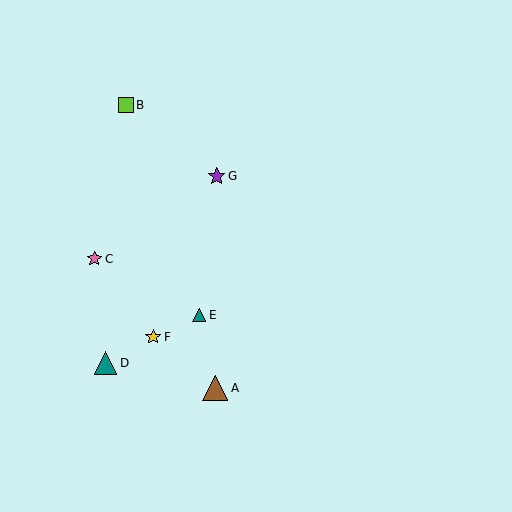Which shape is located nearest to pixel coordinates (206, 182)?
The purple star (labeled G) at (217, 176) is nearest to that location.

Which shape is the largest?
The brown triangle (labeled A) is the largest.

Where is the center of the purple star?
The center of the purple star is at (217, 176).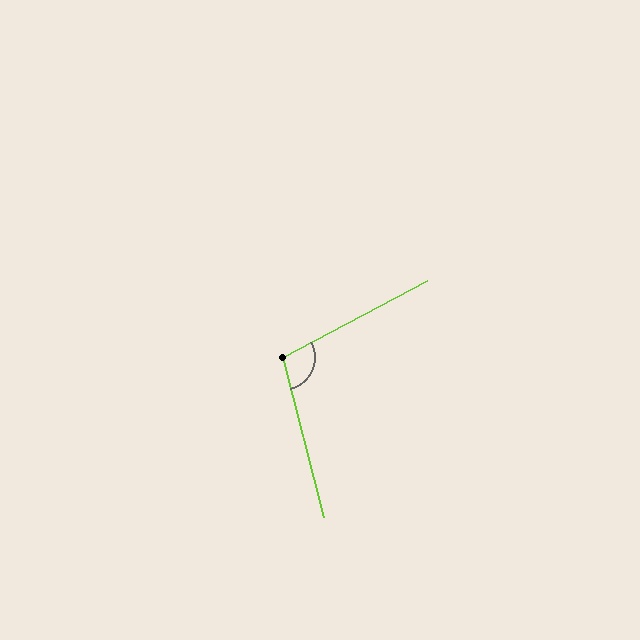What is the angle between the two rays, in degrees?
Approximately 103 degrees.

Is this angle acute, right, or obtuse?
It is obtuse.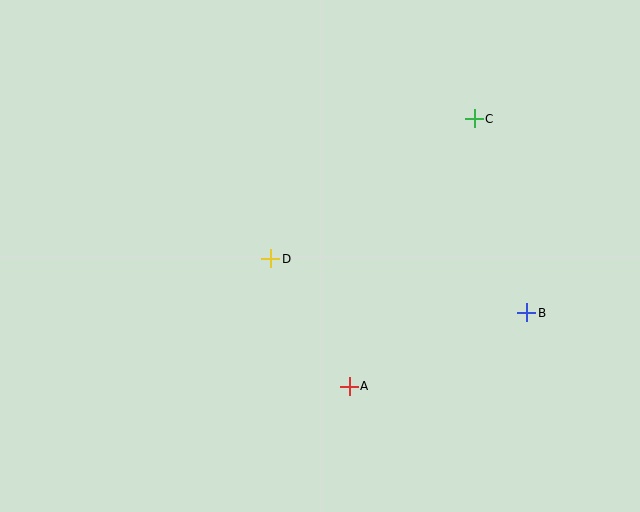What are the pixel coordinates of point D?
Point D is at (271, 259).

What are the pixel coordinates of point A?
Point A is at (349, 386).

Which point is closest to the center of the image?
Point D at (271, 259) is closest to the center.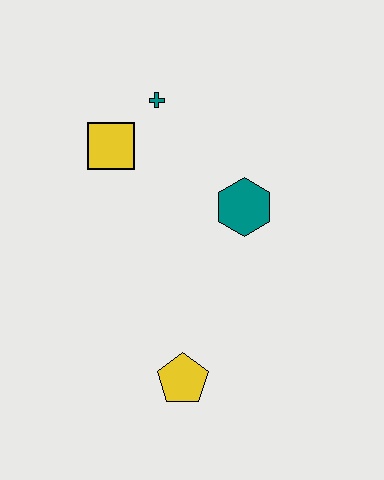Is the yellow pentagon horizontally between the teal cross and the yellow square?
No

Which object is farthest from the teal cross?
The yellow pentagon is farthest from the teal cross.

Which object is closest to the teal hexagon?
The teal cross is closest to the teal hexagon.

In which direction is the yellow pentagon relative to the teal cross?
The yellow pentagon is below the teal cross.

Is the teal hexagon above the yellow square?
No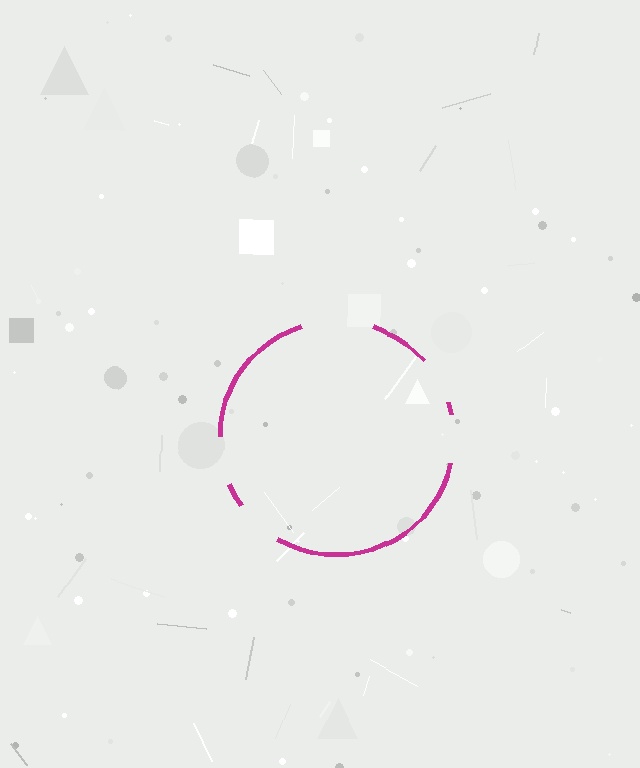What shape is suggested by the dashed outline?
The dashed outline suggests a circle.